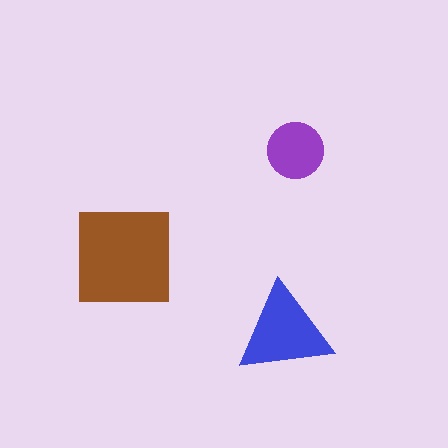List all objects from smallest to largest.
The purple circle, the blue triangle, the brown square.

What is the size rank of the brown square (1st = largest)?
1st.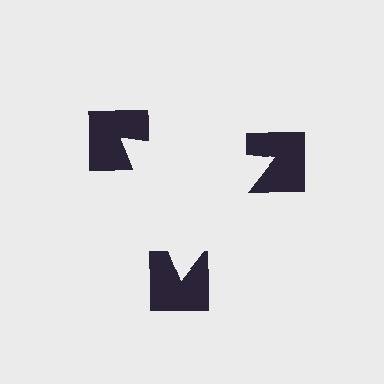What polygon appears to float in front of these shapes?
An illusory triangle — its edges are inferred from the aligned wedge cuts in the notched squares, not physically drawn.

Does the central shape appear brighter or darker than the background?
It typically appears slightly brighter than the background, even though no actual brightness change is drawn.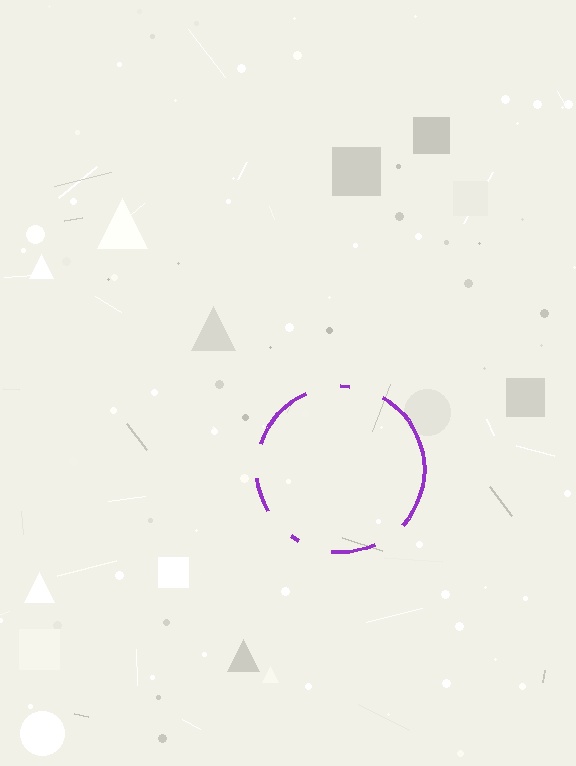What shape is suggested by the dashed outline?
The dashed outline suggests a circle.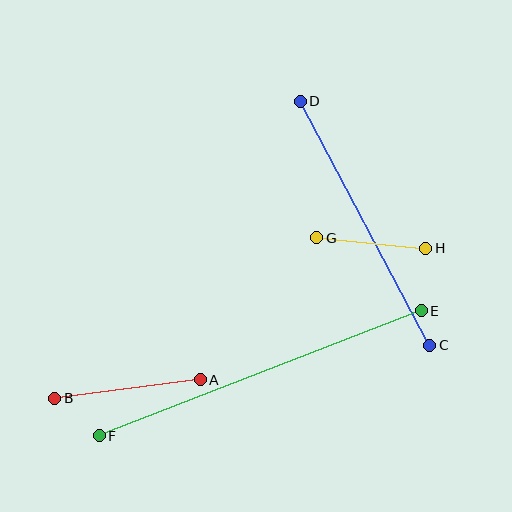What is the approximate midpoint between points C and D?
The midpoint is at approximately (365, 223) pixels.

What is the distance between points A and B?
The distance is approximately 147 pixels.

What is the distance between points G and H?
The distance is approximately 110 pixels.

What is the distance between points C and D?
The distance is approximately 276 pixels.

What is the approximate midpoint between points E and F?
The midpoint is at approximately (260, 373) pixels.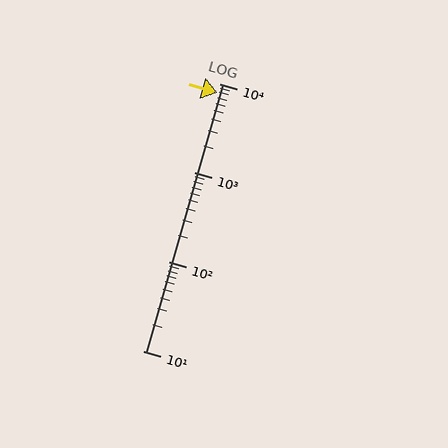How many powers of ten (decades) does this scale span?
The scale spans 3 decades, from 10 to 10000.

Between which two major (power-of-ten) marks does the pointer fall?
The pointer is between 1000 and 10000.